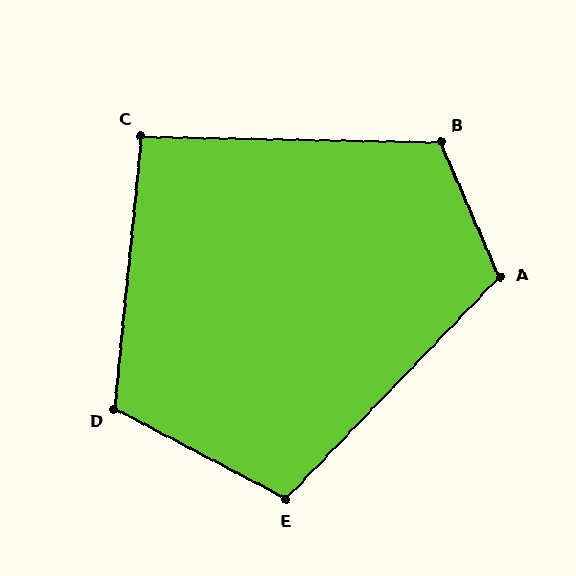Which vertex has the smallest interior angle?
C, at approximately 94 degrees.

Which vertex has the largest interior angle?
B, at approximately 114 degrees.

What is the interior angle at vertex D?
Approximately 112 degrees (obtuse).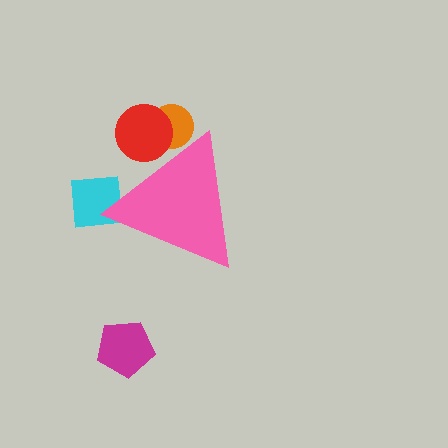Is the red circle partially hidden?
Yes, the red circle is partially hidden behind the pink triangle.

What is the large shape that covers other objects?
A pink triangle.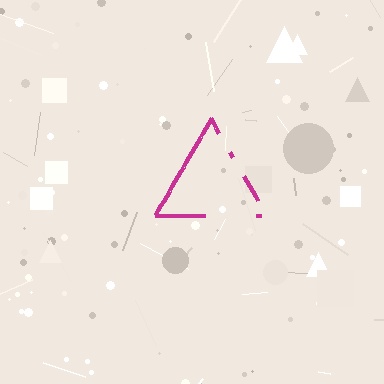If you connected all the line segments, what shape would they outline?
They would outline a triangle.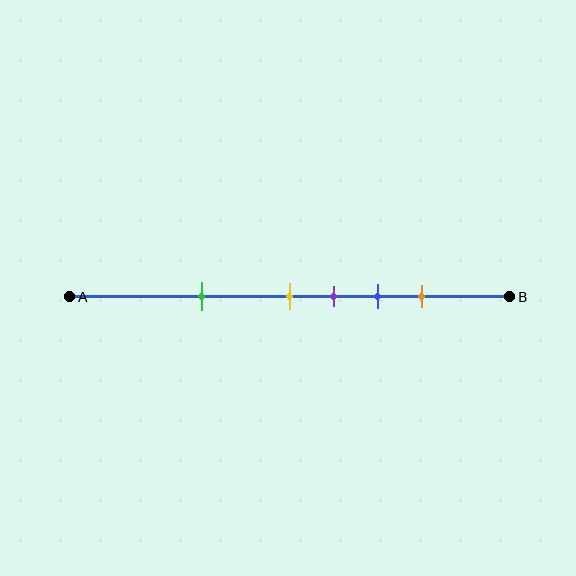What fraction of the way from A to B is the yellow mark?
The yellow mark is approximately 50% (0.5) of the way from A to B.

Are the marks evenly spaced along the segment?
No, the marks are not evenly spaced.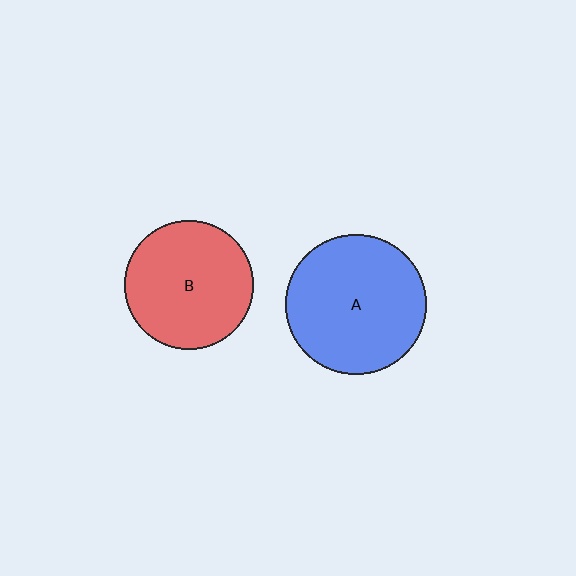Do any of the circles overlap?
No, none of the circles overlap.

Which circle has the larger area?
Circle A (blue).